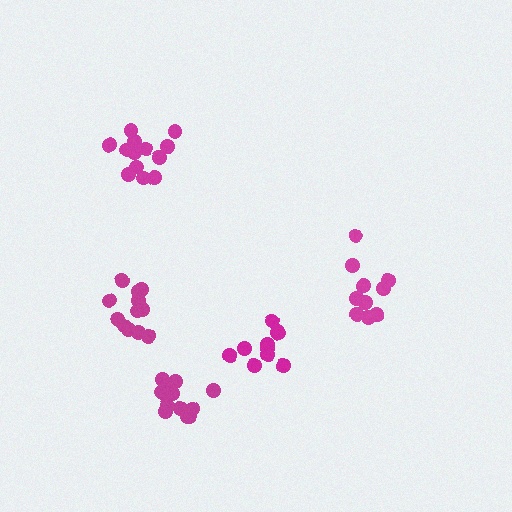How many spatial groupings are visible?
There are 5 spatial groupings.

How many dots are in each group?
Group 1: 10 dots, Group 2: 10 dots, Group 3: 13 dots, Group 4: 13 dots, Group 5: 13 dots (59 total).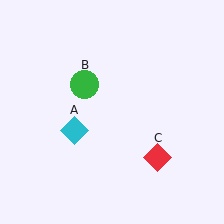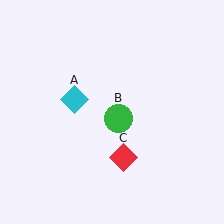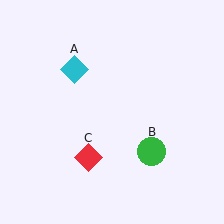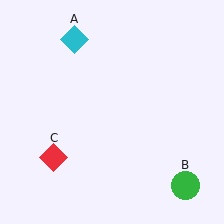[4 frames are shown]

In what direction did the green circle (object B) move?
The green circle (object B) moved down and to the right.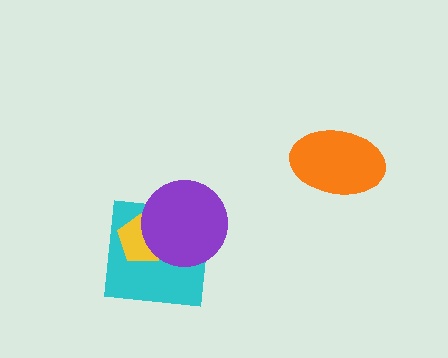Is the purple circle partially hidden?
No, no other shape covers it.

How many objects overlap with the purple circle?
2 objects overlap with the purple circle.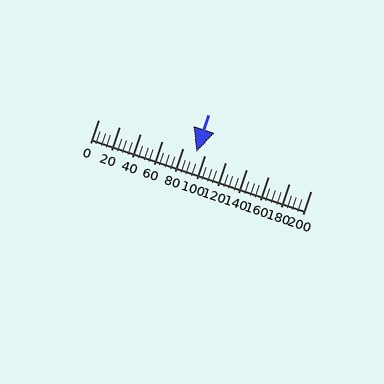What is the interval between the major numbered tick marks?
The major tick marks are spaced 20 units apart.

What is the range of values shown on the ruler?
The ruler shows values from 0 to 200.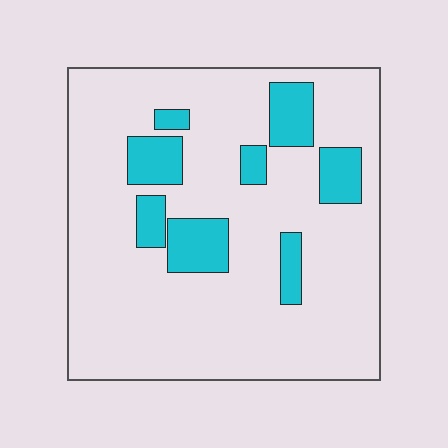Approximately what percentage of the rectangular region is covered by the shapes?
Approximately 15%.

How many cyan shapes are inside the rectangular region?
8.